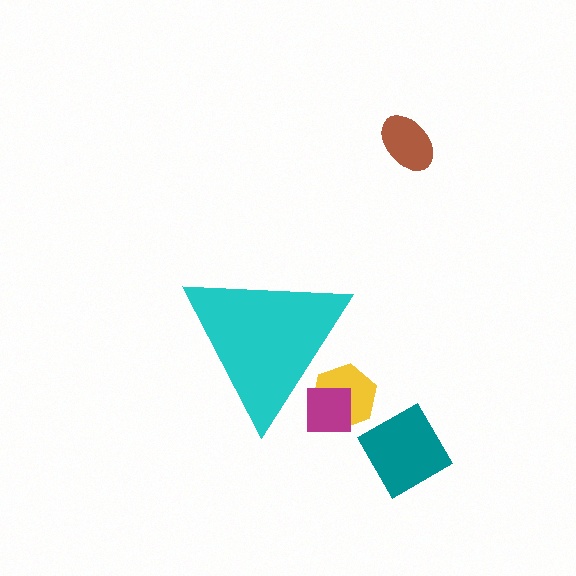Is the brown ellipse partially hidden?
No, the brown ellipse is fully visible.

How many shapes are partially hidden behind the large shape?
2 shapes are partially hidden.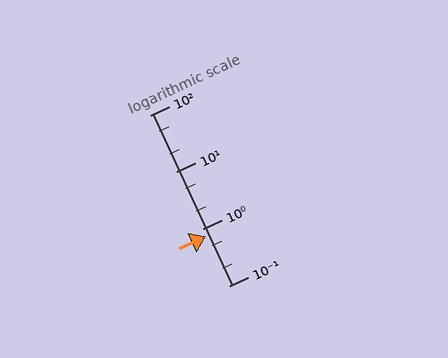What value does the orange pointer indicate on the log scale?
The pointer indicates approximately 0.74.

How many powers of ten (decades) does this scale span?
The scale spans 3 decades, from 0.1 to 100.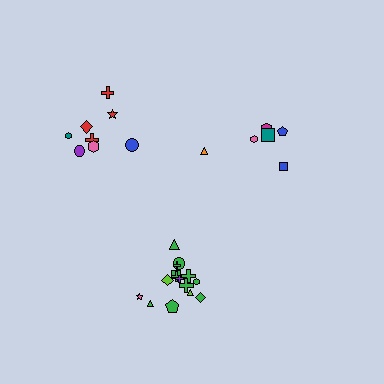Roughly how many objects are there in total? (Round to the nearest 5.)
Roughly 30 objects in total.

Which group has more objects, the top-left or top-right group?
The top-left group.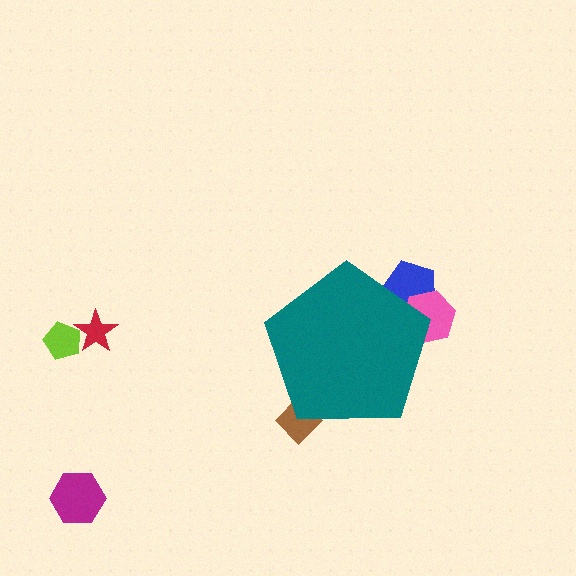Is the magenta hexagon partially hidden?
No, the magenta hexagon is fully visible.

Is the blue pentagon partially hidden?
Yes, the blue pentagon is partially hidden behind the teal pentagon.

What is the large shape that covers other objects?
A teal pentagon.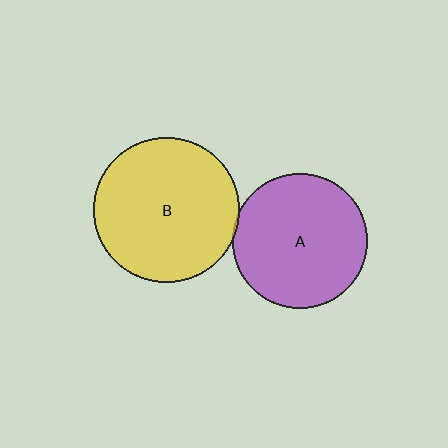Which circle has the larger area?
Circle B (yellow).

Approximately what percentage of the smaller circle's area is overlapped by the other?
Approximately 5%.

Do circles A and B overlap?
Yes.